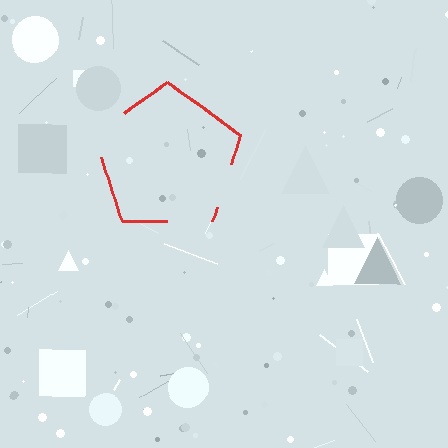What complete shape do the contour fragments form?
The contour fragments form a pentagon.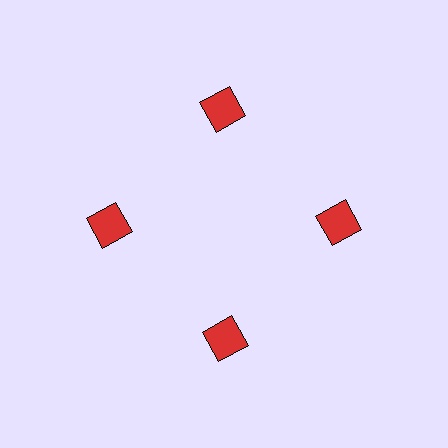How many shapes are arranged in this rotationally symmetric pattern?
There are 4 shapes, arranged in 4 groups of 1.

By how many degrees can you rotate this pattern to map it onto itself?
The pattern maps onto itself every 90 degrees of rotation.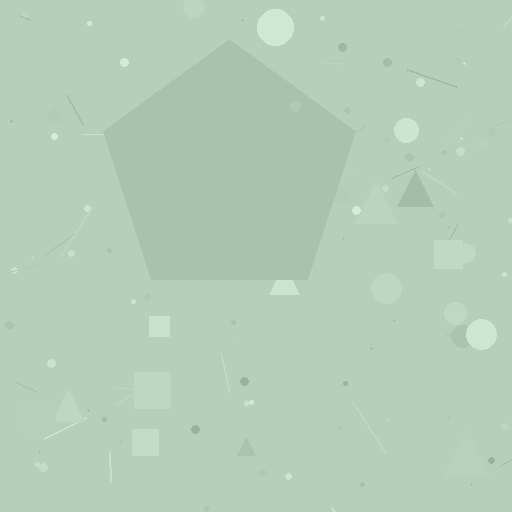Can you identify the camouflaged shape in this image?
The camouflaged shape is a pentagon.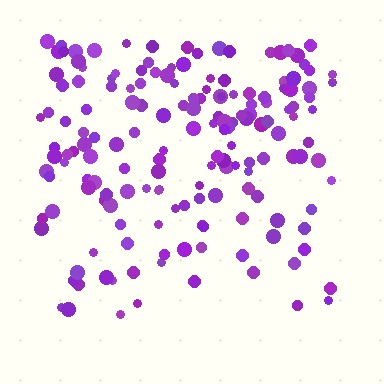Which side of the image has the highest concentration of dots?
The top.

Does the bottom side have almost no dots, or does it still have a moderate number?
Still a moderate number, just noticeably fewer than the top.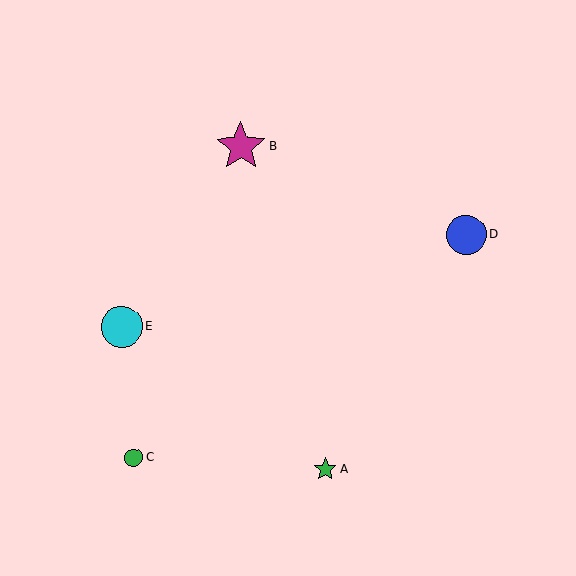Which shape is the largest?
The magenta star (labeled B) is the largest.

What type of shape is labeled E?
Shape E is a cyan circle.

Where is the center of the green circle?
The center of the green circle is at (134, 458).